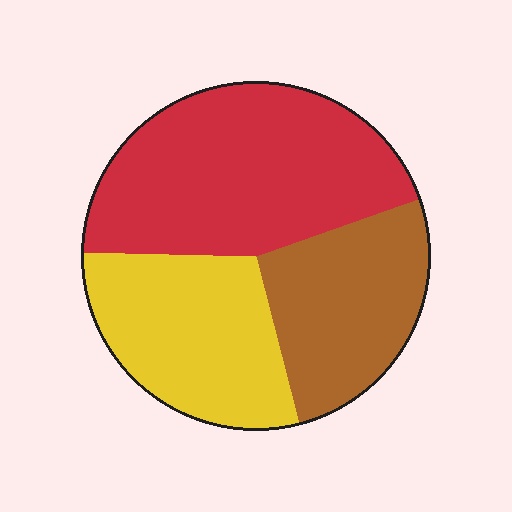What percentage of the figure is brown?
Brown covers around 25% of the figure.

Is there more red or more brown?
Red.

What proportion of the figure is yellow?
Yellow takes up about one third (1/3) of the figure.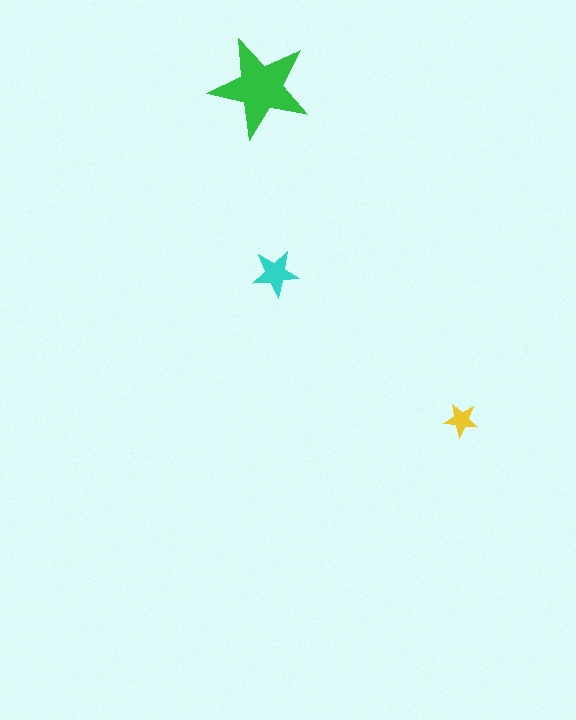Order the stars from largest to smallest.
the green one, the cyan one, the yellow one.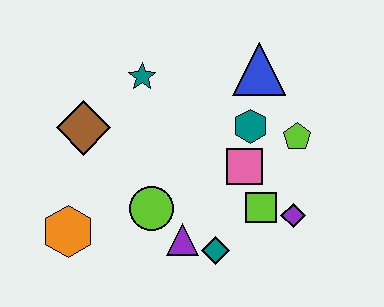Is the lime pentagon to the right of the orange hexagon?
Yes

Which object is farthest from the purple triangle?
The blue triangle is farthest from the purple triangle.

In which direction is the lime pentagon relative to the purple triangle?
The lime pentagon is to the right of the purple triangle.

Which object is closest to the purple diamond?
The lime square is closest to the purple diamond.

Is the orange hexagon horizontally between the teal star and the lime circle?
No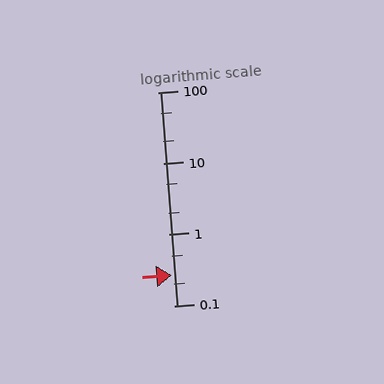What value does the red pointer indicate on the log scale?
The pointer indicates approximately 0.27.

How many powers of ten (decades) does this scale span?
The scale spans 3 decades, from 0.1 to 100.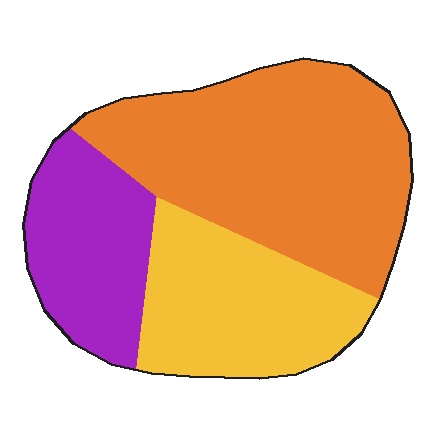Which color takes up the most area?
Orange, at roughly 50%.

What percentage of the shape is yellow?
Yellow takes up about one quarter (1/4) of the shape.